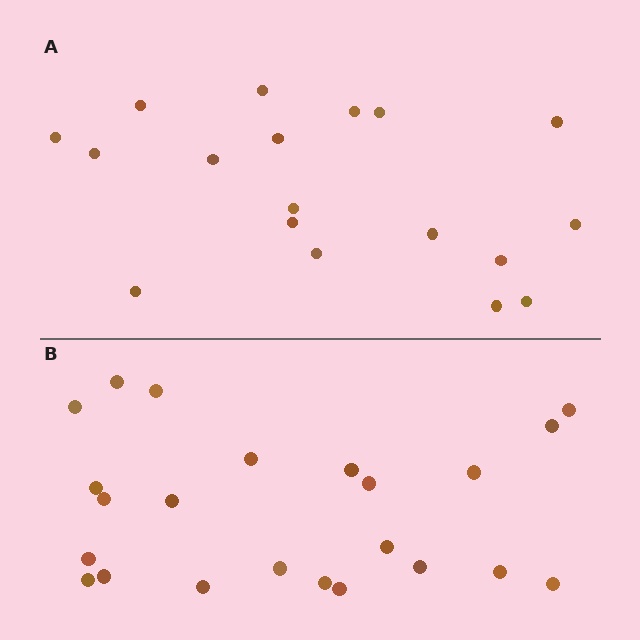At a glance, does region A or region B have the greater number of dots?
Region B (the bottom region) has more dots.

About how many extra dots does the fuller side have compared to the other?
Region B has about 5 more dots than region A.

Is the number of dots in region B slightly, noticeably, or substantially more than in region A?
Region B has noticeably more, but not dramatically so. The ratio is roughly 1.3 to 1.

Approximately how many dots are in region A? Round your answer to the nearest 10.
About 20 dots. (The exact count is 18, which rounds to 20.)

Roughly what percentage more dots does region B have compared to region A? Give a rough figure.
About 30% more.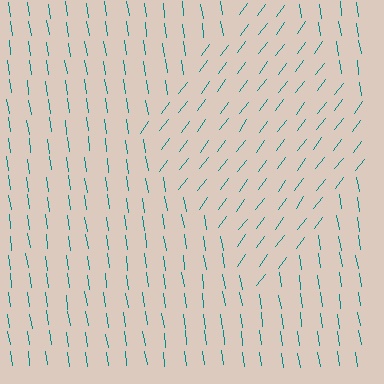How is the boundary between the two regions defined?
The boundary is defined purely by a change in line orientation (approximately 45 degrees difference). All lines are the same color and thickness.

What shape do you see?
I see a diamond.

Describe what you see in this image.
The image is filled with small teal line segments. A diamond region in the image has lines oriented differently from the surrounding lines, creating a visible texture boundary.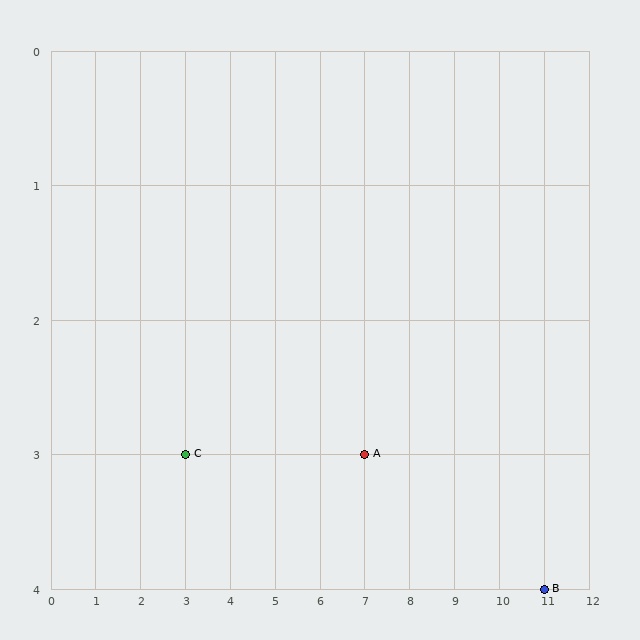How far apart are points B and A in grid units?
Points B and A are 4 columns and 1 row apart (about 4.1 grid units diagonally).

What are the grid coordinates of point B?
Point B is at grid coordinates (11, 4).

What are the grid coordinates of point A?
Point A is at grid coordinates (7, 3).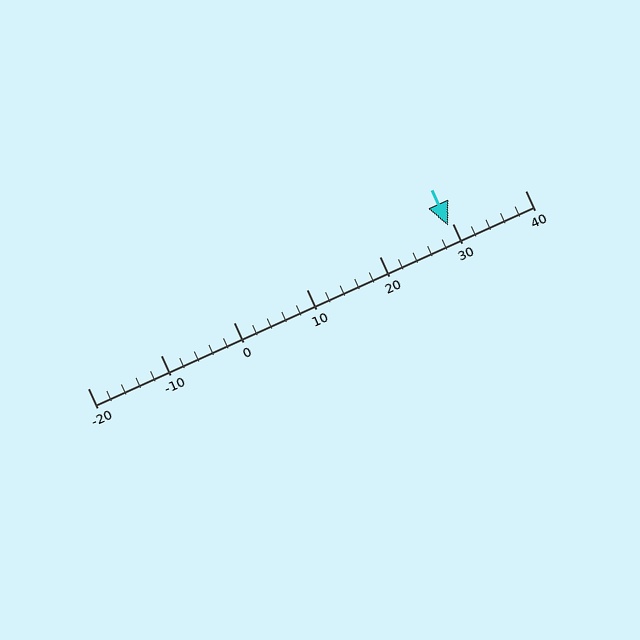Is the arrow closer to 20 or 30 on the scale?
The arrow is closer to 30.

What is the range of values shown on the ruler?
The ruler shows values from -20 to 40.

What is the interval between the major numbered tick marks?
The major tick marks are spaced 10 units apart.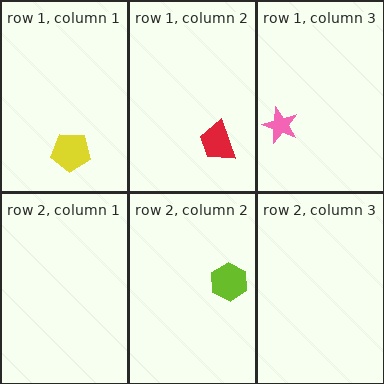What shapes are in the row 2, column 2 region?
The lime hexagon.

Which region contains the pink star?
The row 1, column 3 region.